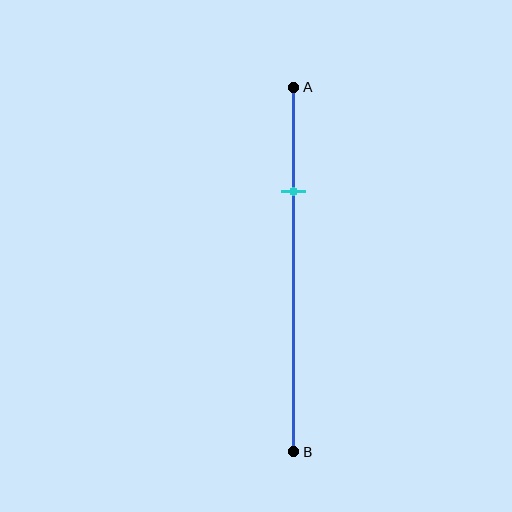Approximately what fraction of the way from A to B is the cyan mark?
The cyan mark is approximately 30% of the way from A to B.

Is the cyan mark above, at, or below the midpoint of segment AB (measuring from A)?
The cyan mark is above the midpoint of segment AB.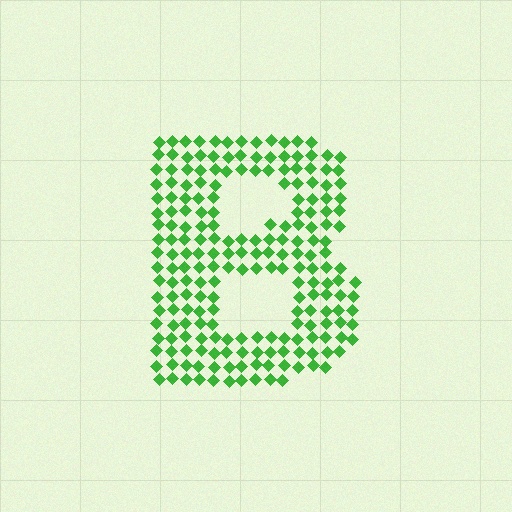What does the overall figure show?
The overall figure shows the letter B.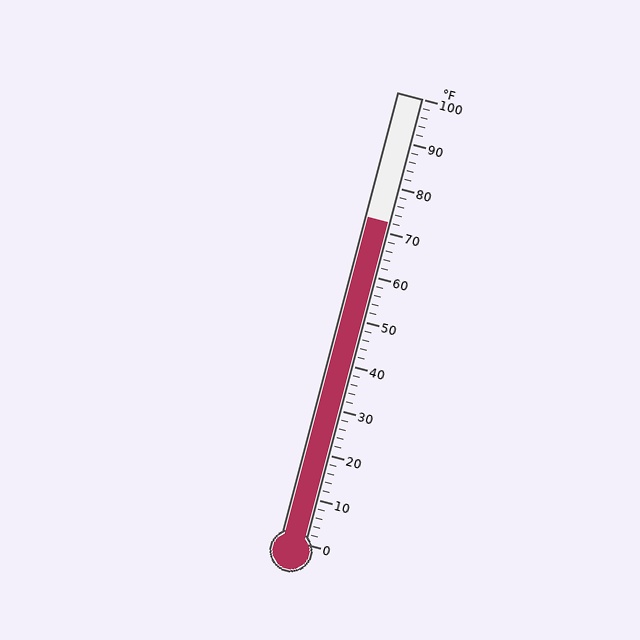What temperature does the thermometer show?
The thermometer shows approximately 72°F.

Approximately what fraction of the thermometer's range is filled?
The thermometer is filled to approximately 70% of its range.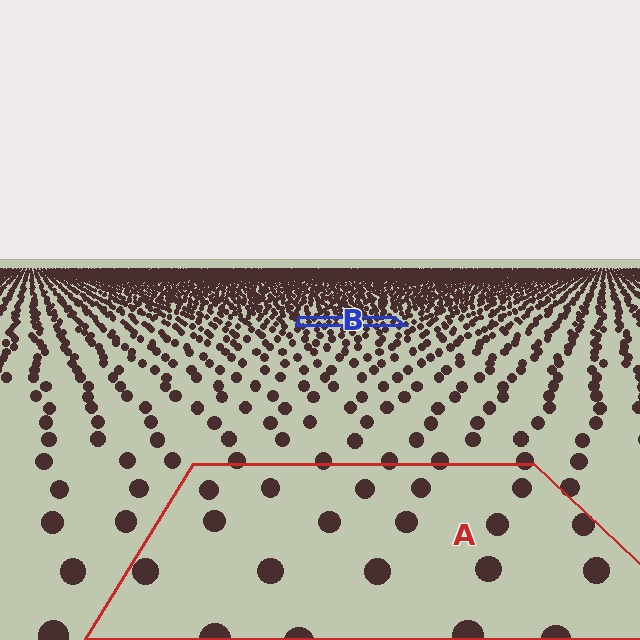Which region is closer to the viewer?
Region A is closer. The texture elements there are larger and more spread out.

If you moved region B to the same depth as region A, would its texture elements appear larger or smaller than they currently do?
They would appear larger. At a closer depth, the same texture elements are projected at a bigger on-screen size.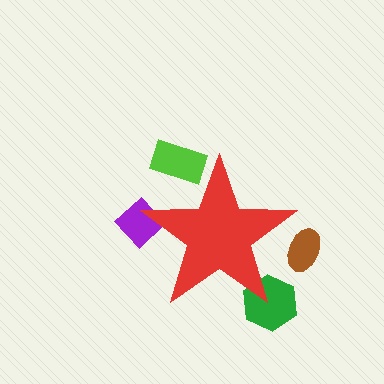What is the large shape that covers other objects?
A red star.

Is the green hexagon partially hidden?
Yes, the green hexagon is partially hidden behind the red star.